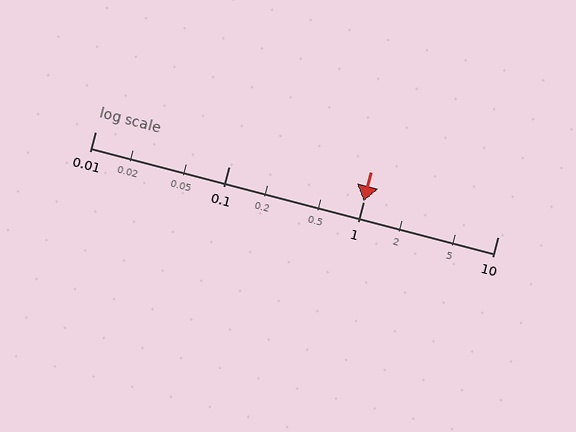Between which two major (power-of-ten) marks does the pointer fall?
The pointer is between 1 and 10.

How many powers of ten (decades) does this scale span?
The scale spans 3 decades, from 0.01 to 10.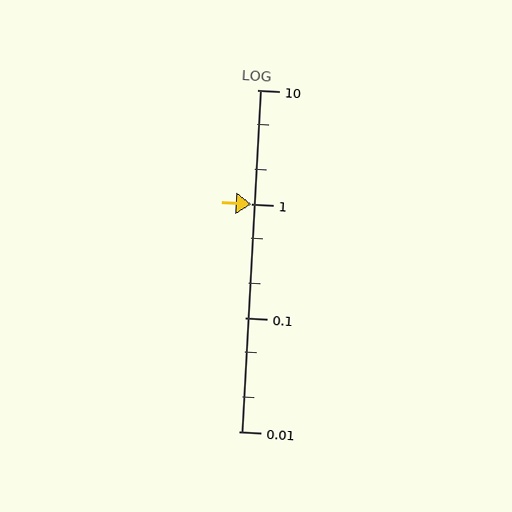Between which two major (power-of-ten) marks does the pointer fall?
The pointer is between 1 and 10.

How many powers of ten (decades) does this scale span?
The scale spans 3 decades, from 0.01 to 10.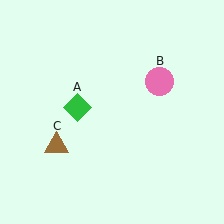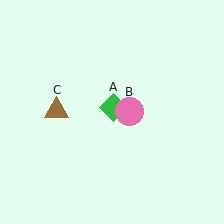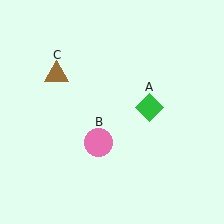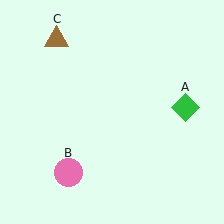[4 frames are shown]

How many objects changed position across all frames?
3 objects changed position: green diamond (object A), pink circle (object B), brown triangle (object C).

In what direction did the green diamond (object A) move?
The green diamond (object A) moved right.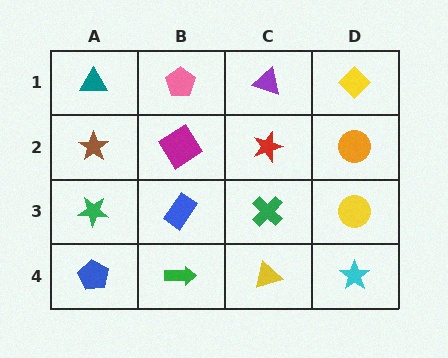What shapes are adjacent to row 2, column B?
A pink pentagon (row 1, column B), a blue rectangle (row 3, column B), a brown star (row 2, column A), a red star (row 2, column C).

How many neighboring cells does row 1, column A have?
2.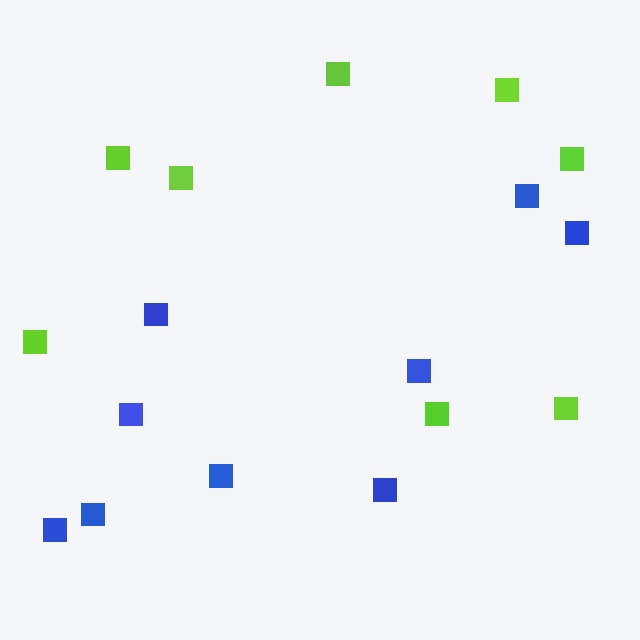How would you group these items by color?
There are 2 groups: one group of blue squares (9) and one group of lime squares (8).